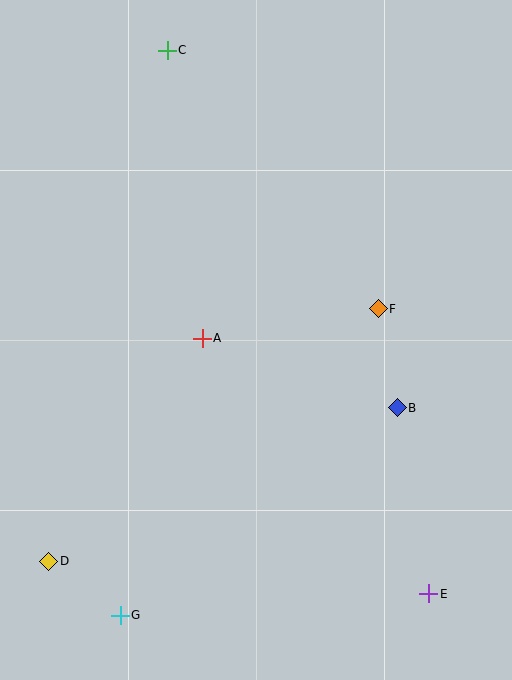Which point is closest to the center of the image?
Point A at (202, 338) is closest to the center.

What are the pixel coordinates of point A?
Point A is at (202, 338).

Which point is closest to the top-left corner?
Point C is closest to the top-left corner.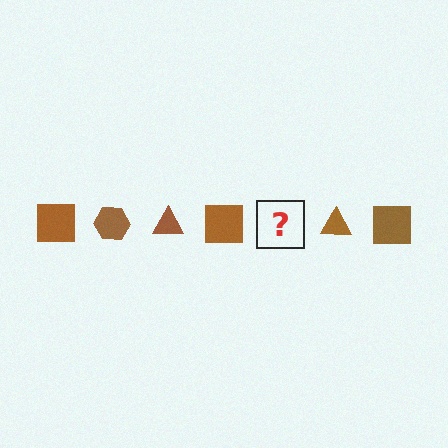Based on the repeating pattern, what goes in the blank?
The blank should be a brown hexagon.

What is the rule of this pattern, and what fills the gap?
The rule is that the pattern cycles through square, hexagon, triangle shapes in brown. The gap should be filled with a brown hexagon.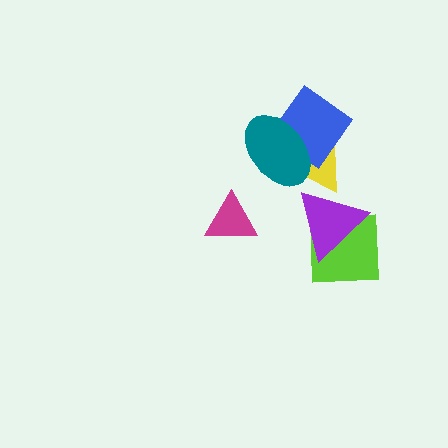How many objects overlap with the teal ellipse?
2 objects overlap with the teal ellipse.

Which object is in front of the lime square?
The purple triangle is in front of the lime square.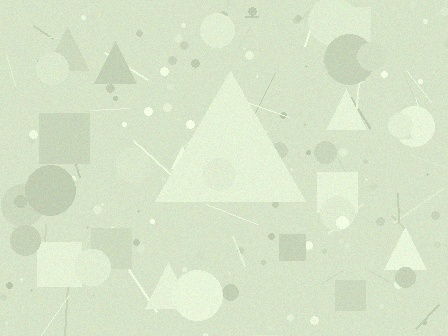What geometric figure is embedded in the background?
A triangle is embedded in the background.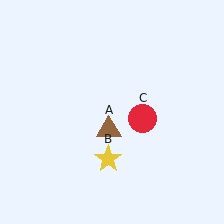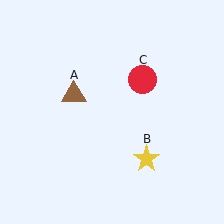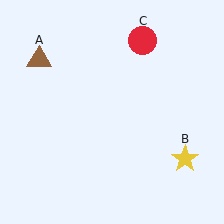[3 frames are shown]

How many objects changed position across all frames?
3 objects changed position: brown triangle (object A), yellow star (object B), red circle (object C).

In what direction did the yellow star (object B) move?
The yellow star (object B) moved right.